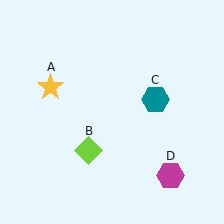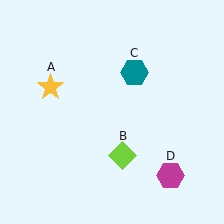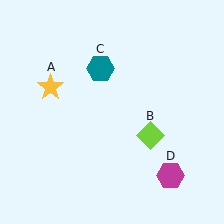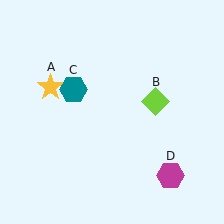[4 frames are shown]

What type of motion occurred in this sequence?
The lime diamond (object B), teal hexagon (object C) rotated counterclockwise around the center of the scene.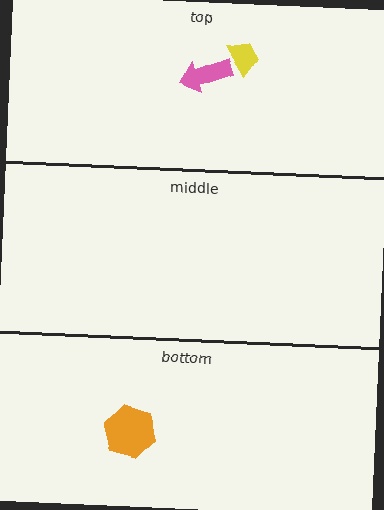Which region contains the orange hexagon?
The bottom region.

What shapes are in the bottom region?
The orange hexagon.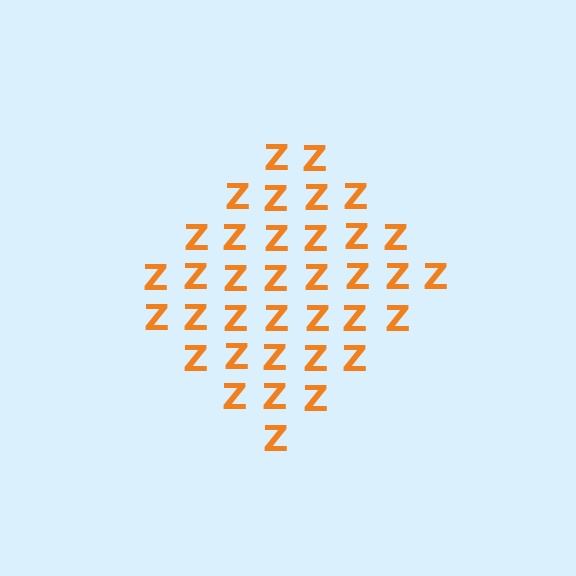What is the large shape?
The large shape is a diamond.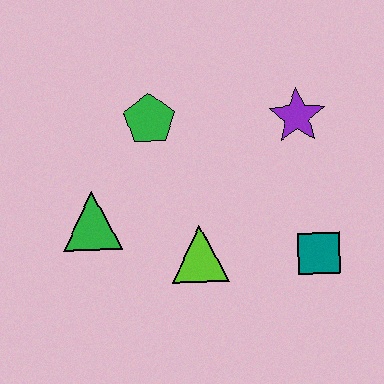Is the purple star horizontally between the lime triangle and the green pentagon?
No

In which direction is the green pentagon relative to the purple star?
The green pentagon is to the left of the purple star.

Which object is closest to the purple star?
The teal square is closest to the purple star.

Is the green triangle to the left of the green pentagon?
Yes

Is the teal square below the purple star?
Yes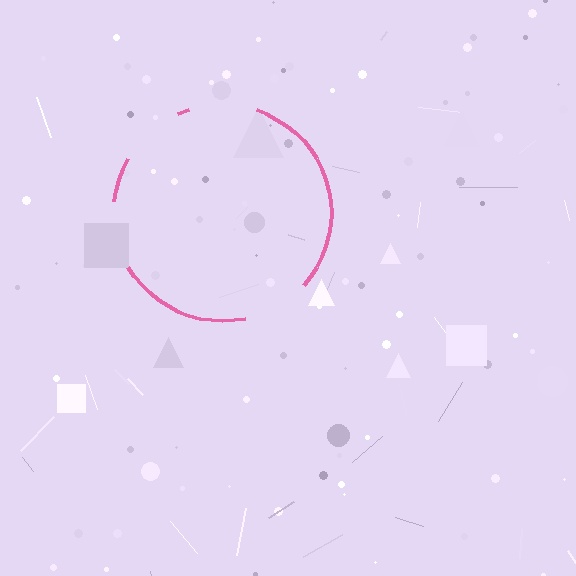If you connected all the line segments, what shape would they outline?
They would outline a circle.